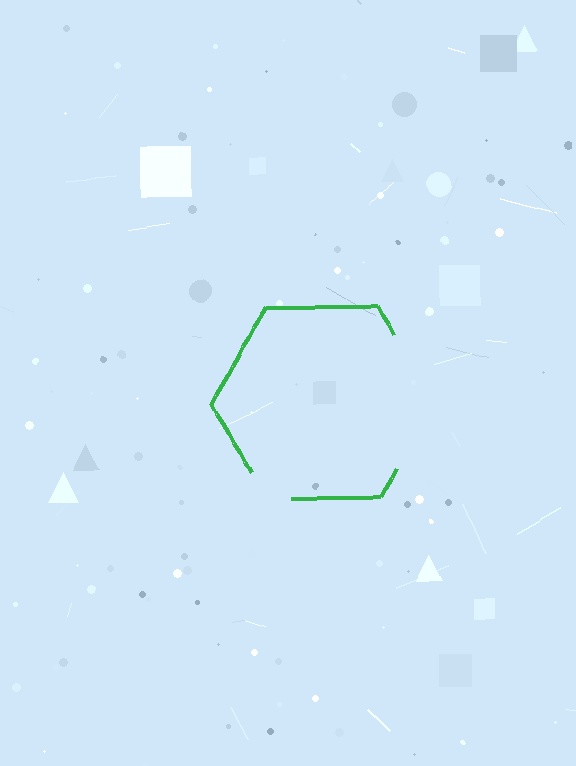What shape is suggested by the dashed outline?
The dashed outline suggests a hexagon.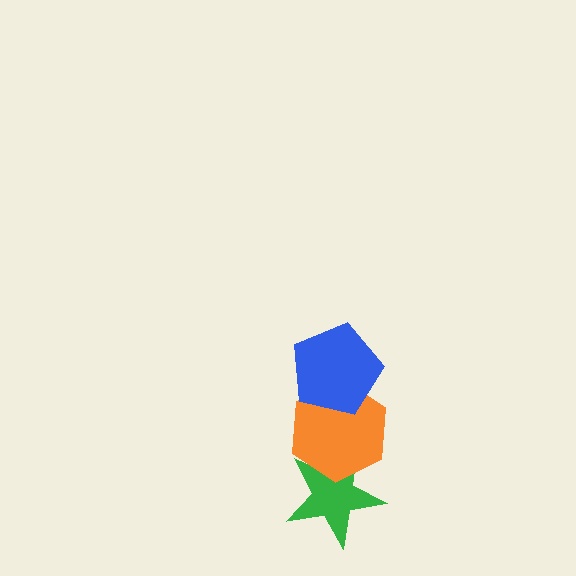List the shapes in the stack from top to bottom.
From top to bottom: the blue pentagon, the orange hexagon, the green star.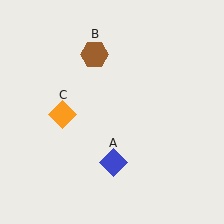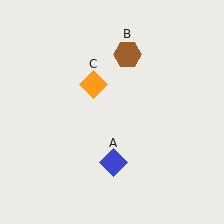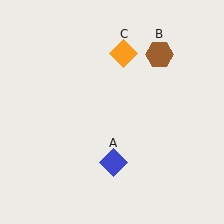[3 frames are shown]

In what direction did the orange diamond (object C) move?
The orange diamond (object C) moved up and to the right.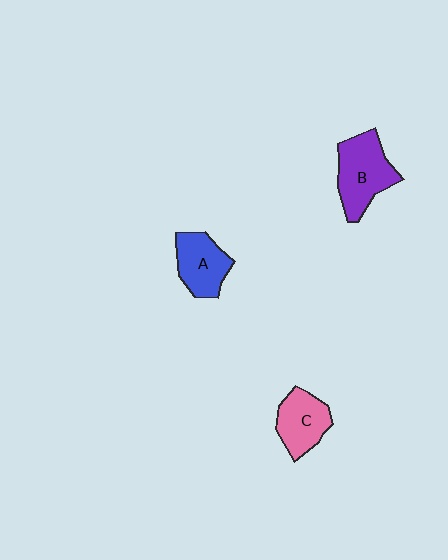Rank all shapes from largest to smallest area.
From largest to smallest: B (purple), A (blue), C (pink).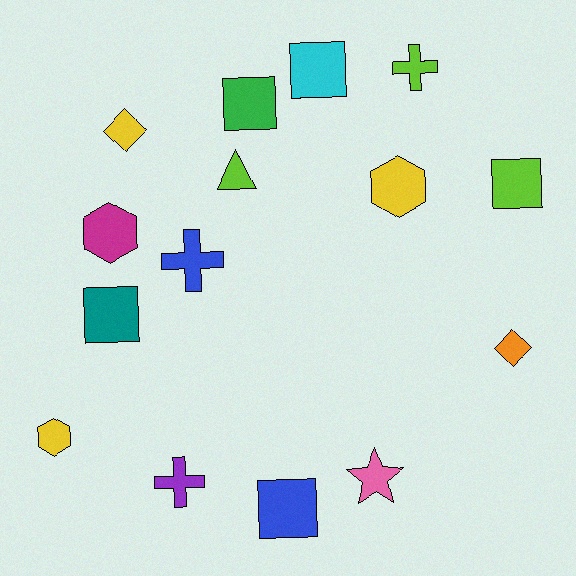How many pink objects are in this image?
There is 1 pink object.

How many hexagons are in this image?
There are 3 hexagons.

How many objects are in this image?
There are 15 objects.